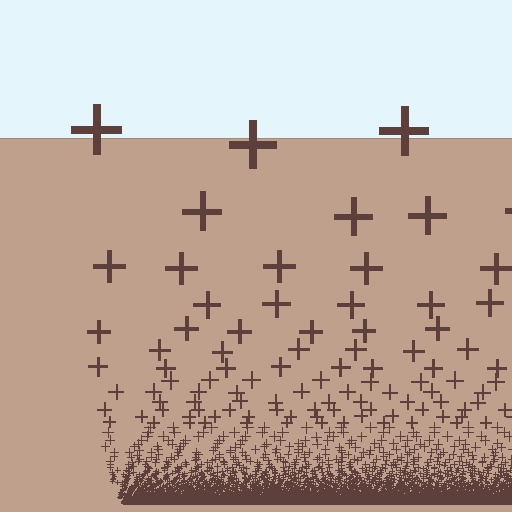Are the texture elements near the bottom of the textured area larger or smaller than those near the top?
Smaller. The gradient is inverted — elements near the bottom are smaller and denser.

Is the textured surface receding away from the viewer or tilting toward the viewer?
The surface appears to tilt toward the viewer. Texture elements get larger and sparser toward the top.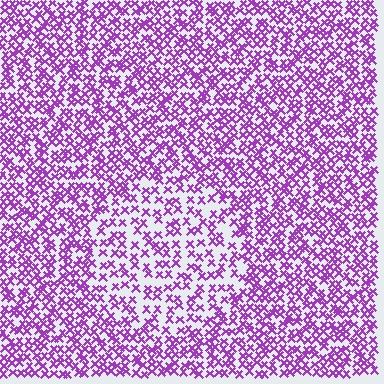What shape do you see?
I see a circle.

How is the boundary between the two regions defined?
The boundary is defined by a change in element density (approximately 1.7x ratio). All elements are the same color, size, and shape.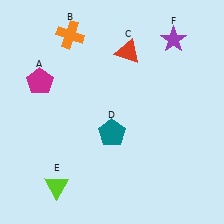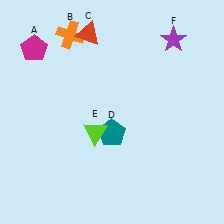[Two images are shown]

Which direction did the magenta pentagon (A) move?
The magenta pentagon (A) moved up.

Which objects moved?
The objects that moved are: the magenta pentagon (A), the red triangle (C), the lime triangle (E).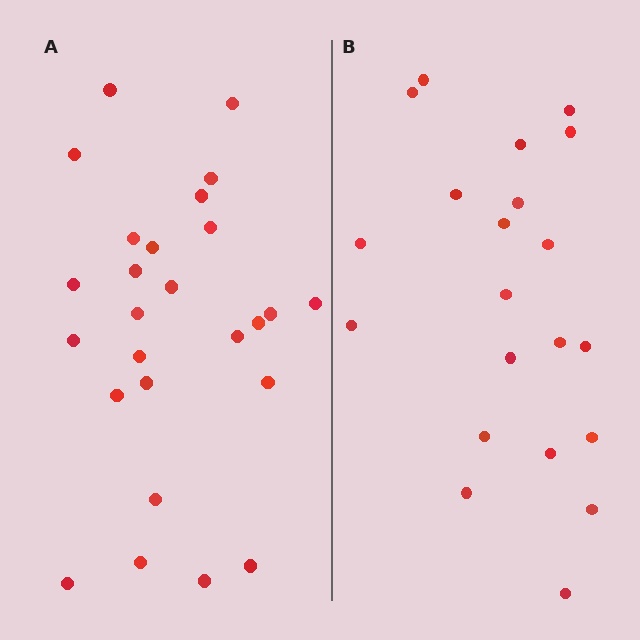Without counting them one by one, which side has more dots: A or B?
Region A (the left region) has more dots.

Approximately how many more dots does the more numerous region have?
Region A has about 5 more dots than region B.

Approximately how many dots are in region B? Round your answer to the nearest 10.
About 20 dots. (The exact count is 21, which rounds to 20.)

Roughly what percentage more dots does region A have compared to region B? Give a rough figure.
About 25% more.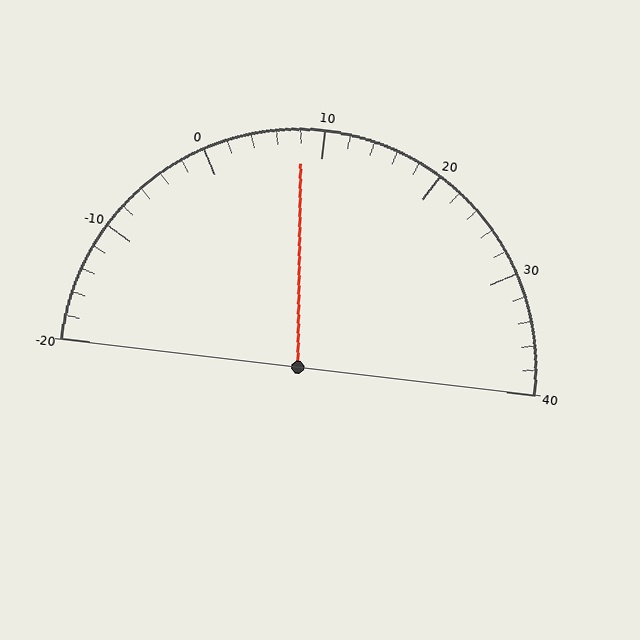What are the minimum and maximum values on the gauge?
The gauge ranges from -20 to 40.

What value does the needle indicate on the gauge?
The needle indicates approximately 8.